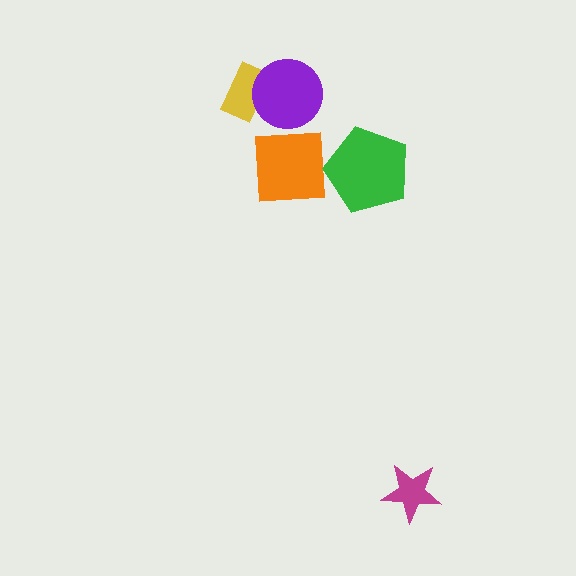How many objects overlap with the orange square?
0 objects overlap with the orange square.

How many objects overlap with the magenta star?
0 objects overlap with the magenta star.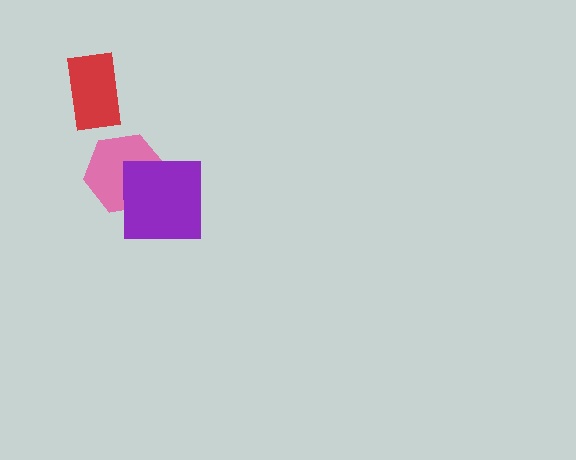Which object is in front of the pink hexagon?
The purple square is in front of the pink hexagon.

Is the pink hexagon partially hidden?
Yes, it is partially covered by another shape.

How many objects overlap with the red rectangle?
0 objects overlap with the red rectangle.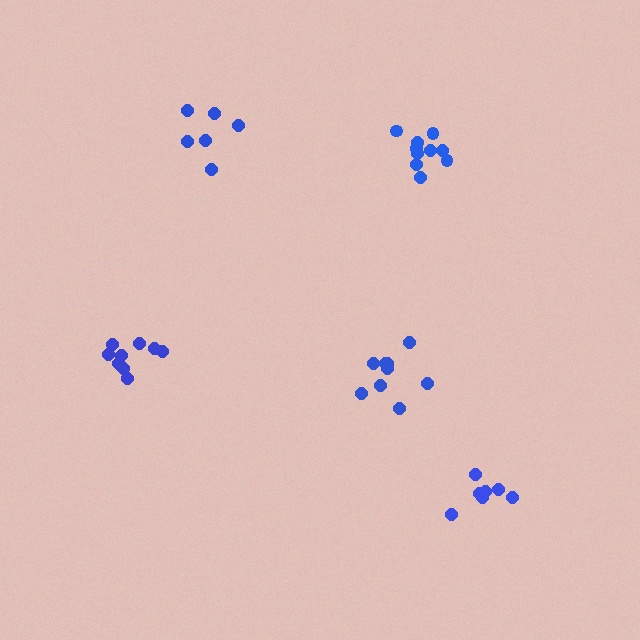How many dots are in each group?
Group 1: 7 dots, Group 2: 9 dots, Group 3: 9 dots, Group 4: 8 dots, Group 5: 10 dots (43 total).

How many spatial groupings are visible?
There are 5 spatial groupings.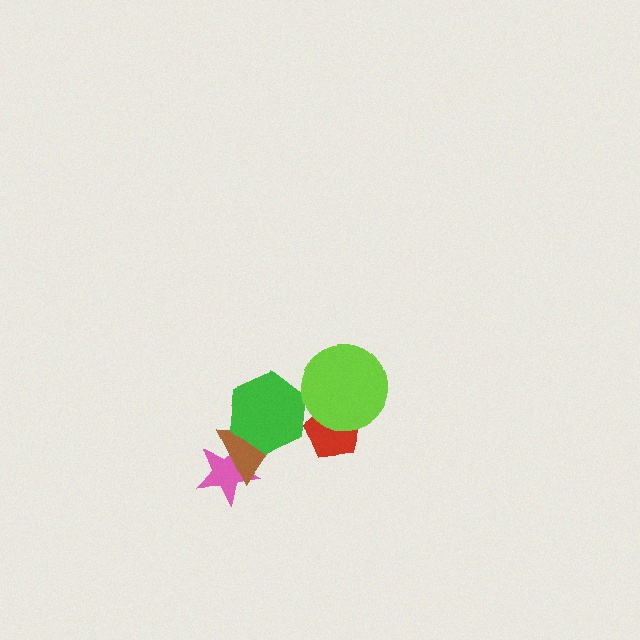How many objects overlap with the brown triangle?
2 objects overlap with the brown triangle.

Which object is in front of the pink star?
The brown triangle is in front of the pink star.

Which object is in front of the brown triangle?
The green hexagon is in front of the brown triangle.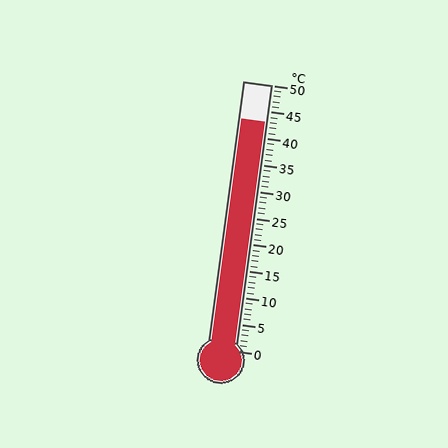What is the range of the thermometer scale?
The thermometer scale ranges from 0°C to 50°C.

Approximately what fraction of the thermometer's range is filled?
The thermometer is filled to approximately 85% of its range.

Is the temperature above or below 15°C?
The temperature is above 15°C.